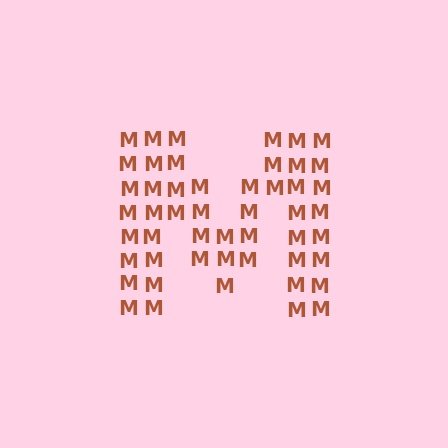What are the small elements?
The small elements are letter M's.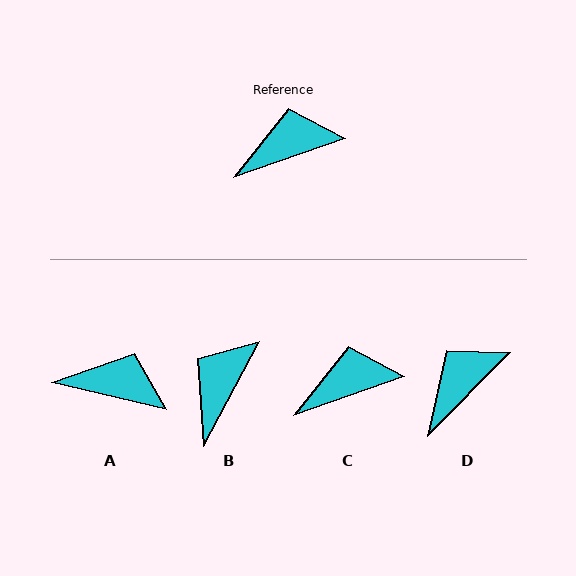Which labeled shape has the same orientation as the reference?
C.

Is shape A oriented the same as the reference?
No, it is off by about 32 degrees.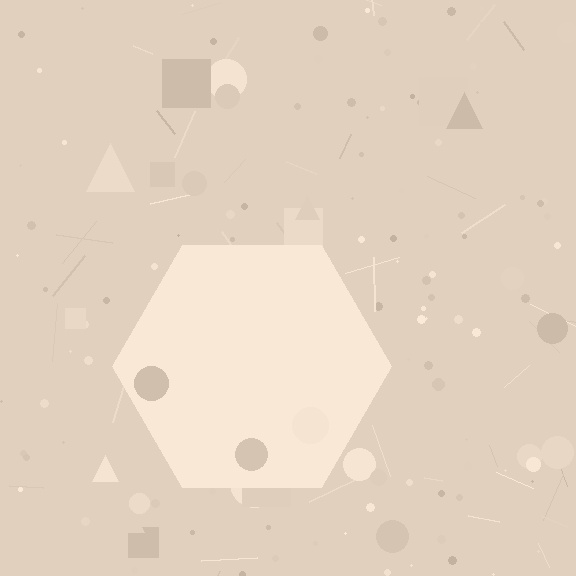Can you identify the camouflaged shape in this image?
The camouflaged shape is a hexagon.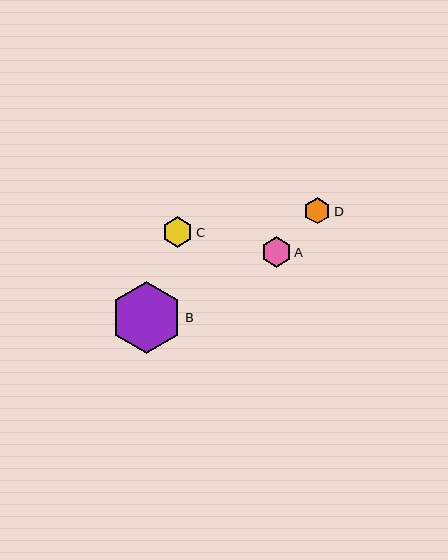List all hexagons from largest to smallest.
From largest to smallest: B, C, A, D.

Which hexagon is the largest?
Hexagon B is the largest with a size of approximately 72 pixels.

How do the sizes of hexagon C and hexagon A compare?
Hexagon C and hexagon A are approximately the same size.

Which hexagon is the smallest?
Hexagon D is the smallest with a size of approximately 26 pixels.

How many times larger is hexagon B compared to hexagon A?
Hexagon B is approximately 2.4 times the size of hexagon A.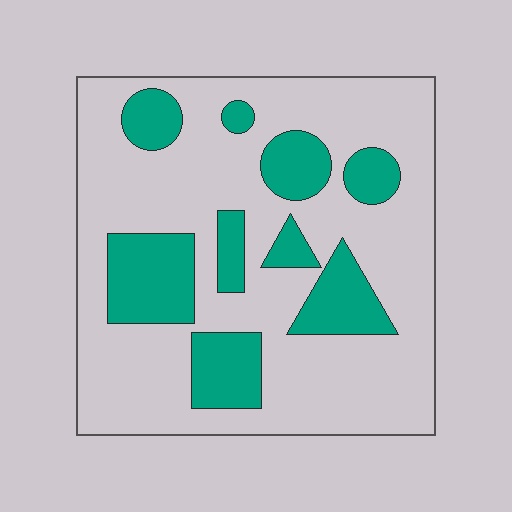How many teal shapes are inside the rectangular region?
9.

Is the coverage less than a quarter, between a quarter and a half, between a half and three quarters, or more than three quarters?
Between a quarter and a half.